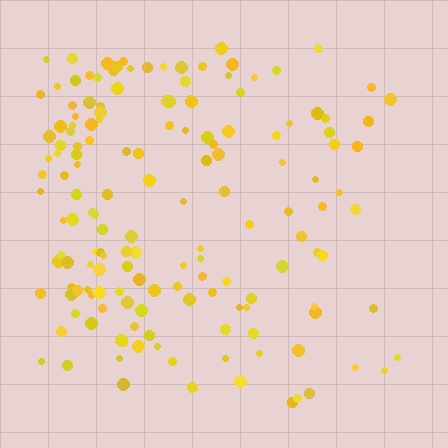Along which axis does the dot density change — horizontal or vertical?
Horizontal.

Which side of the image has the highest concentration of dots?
The left.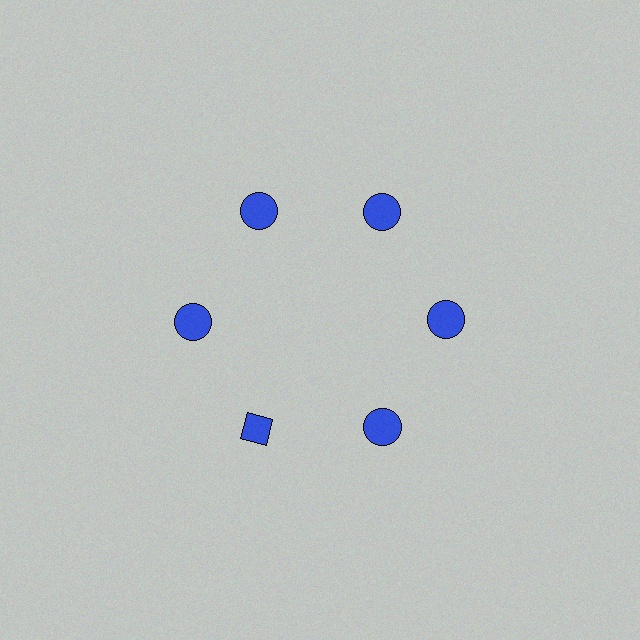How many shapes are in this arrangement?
There are 6 shapes arranged in a ring pattern.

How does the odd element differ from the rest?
It has a different shape: diamond instead of circle.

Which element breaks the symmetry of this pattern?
The blue diamond at roughly the 7 o'clock position breaks the symmetry. All other shapes are blue circles.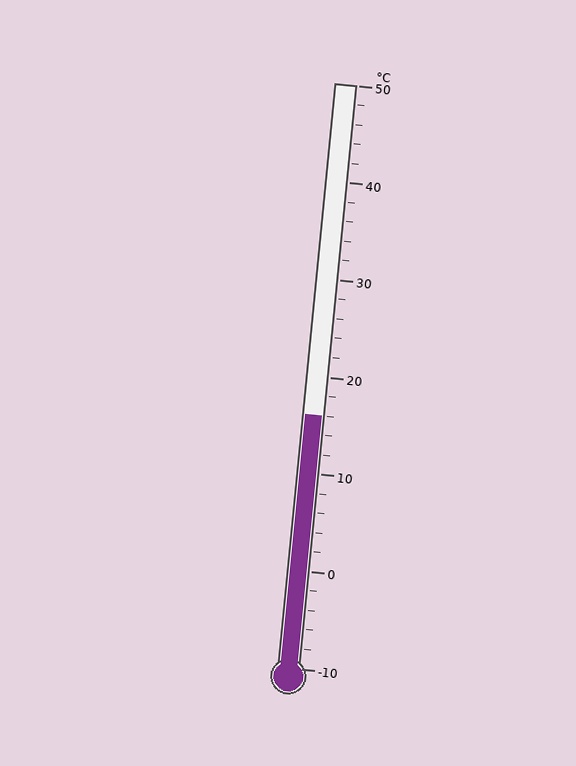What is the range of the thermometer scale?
The thermometer scale ranges from -10°C to 50°C.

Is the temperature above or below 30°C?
The temperature is below 30°C.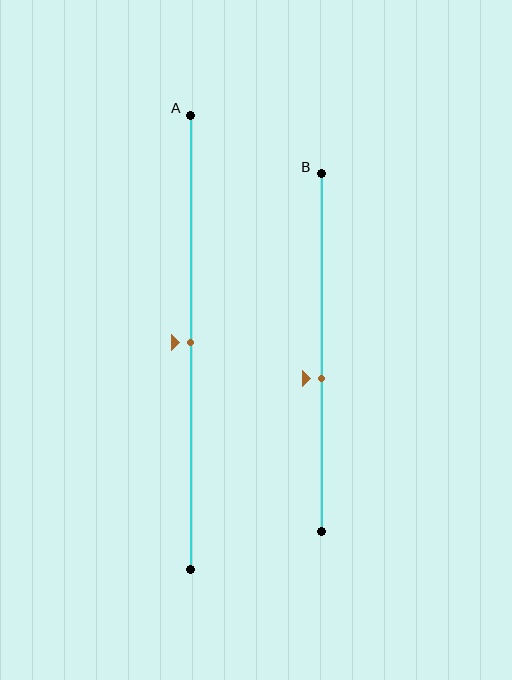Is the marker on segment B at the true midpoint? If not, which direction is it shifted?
No, the marker on segment B is shifted downward by about 7% of the segment length.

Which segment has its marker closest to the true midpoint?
Segment A has its marker closest to the true midpoint.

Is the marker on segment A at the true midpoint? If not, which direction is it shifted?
Yes, the marker on segment A is at the true midpoint.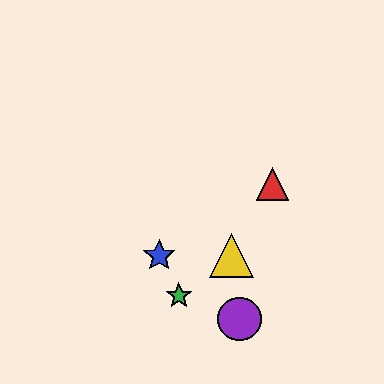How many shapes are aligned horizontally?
2 shapes (the blue star, the yellow triangle) are aligned horizontally.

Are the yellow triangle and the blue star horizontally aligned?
Yes, both are at y≈256.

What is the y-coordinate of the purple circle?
The purple circle is at y≈319.